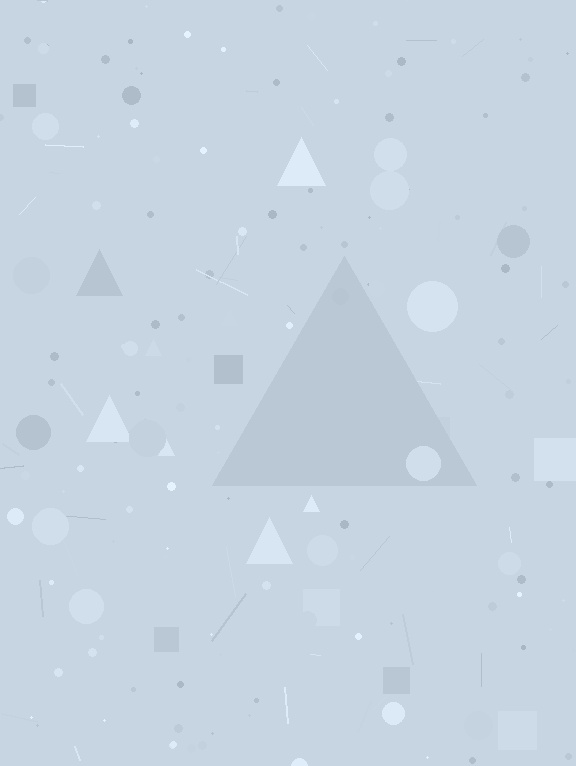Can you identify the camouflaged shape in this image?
The camouflaged shape is a triangle.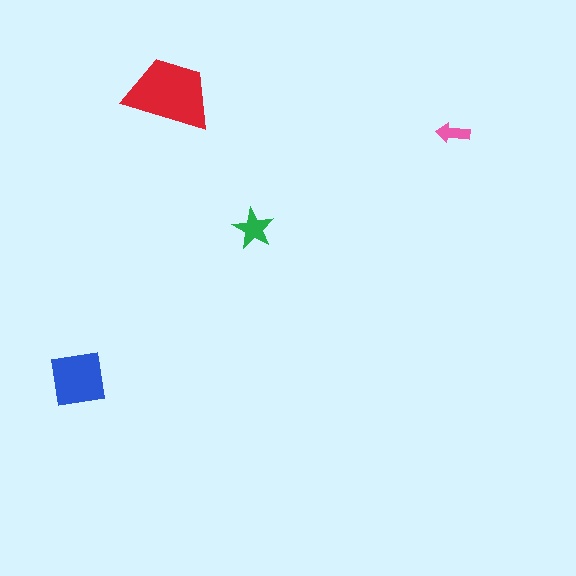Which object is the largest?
The red trapezoid.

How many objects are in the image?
There are 4 objects in the image.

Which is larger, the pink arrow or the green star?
The green star.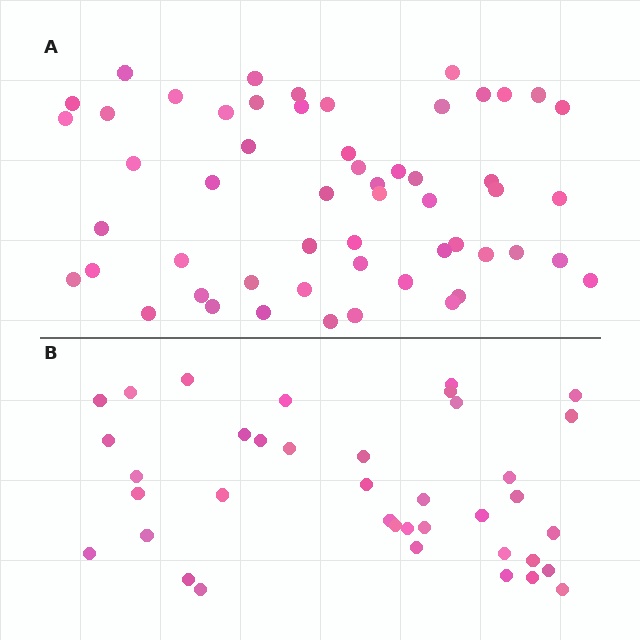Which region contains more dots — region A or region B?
Region A (the top region) has more dots.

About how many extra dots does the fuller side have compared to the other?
Region A has approximately 15 more dots than region B.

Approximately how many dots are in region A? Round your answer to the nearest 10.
About 60 dots. (The exact count is 55, which rounds to 60.)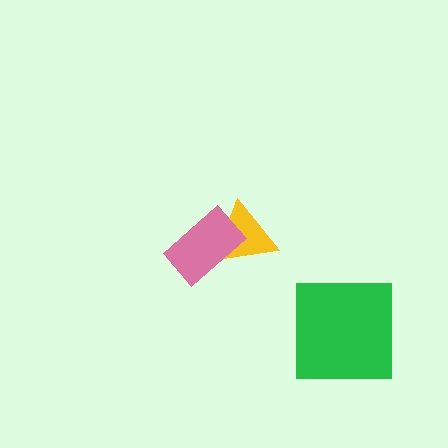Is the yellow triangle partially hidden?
Yes, it is partially covered by another shape.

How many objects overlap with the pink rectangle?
1 object overlaps with the pink rectangle.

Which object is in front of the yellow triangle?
The pink rectangle is in front of the yellow triangle.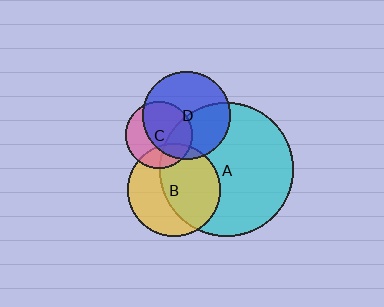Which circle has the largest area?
Circle A (cyan).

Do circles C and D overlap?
Yes.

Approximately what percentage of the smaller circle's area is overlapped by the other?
Approximately 60%.